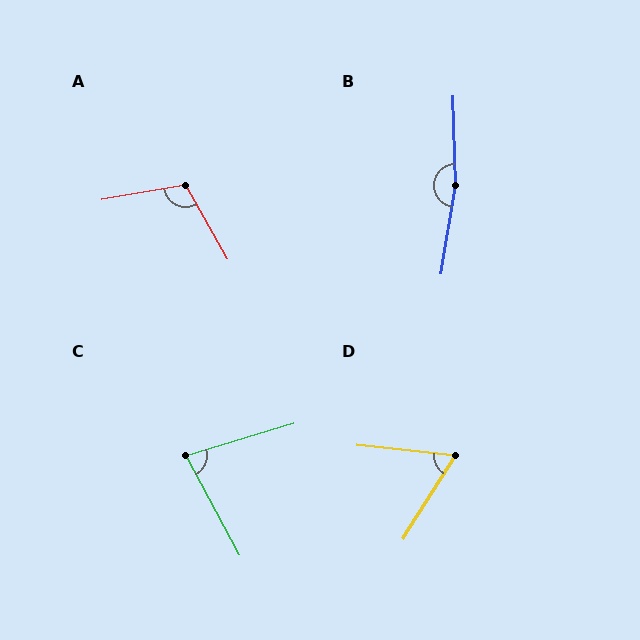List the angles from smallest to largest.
D (64°), C (79°), A (109°), B (169°).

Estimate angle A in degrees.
Approximately 109 degrees.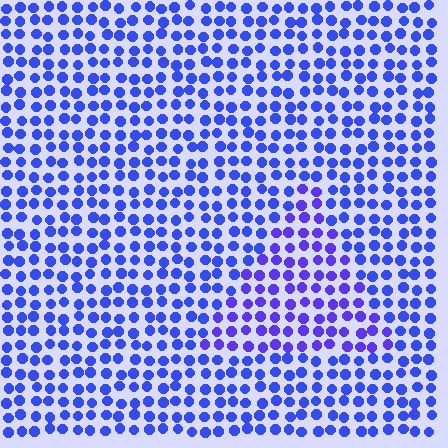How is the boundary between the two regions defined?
The boundary is defined purely by a slight shift in hue (about 20 degrees). Spacing, size, and orientation are identical on both sides.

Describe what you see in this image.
The image is filled with small blue elements in a uniform arrangement. A triangle-shaped region is visible where the elements are tinted to a slightly different hue, forming a subtle color boundary.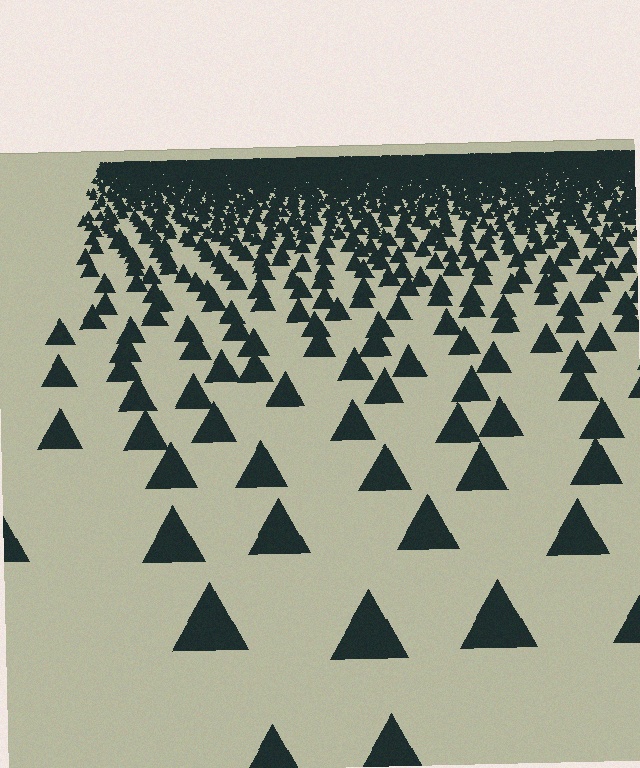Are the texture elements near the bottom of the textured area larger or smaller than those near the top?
Larger. Near the bottom, elements are closer to the viewer and appear at a bigger on-screen size.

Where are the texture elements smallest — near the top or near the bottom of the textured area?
Near the top.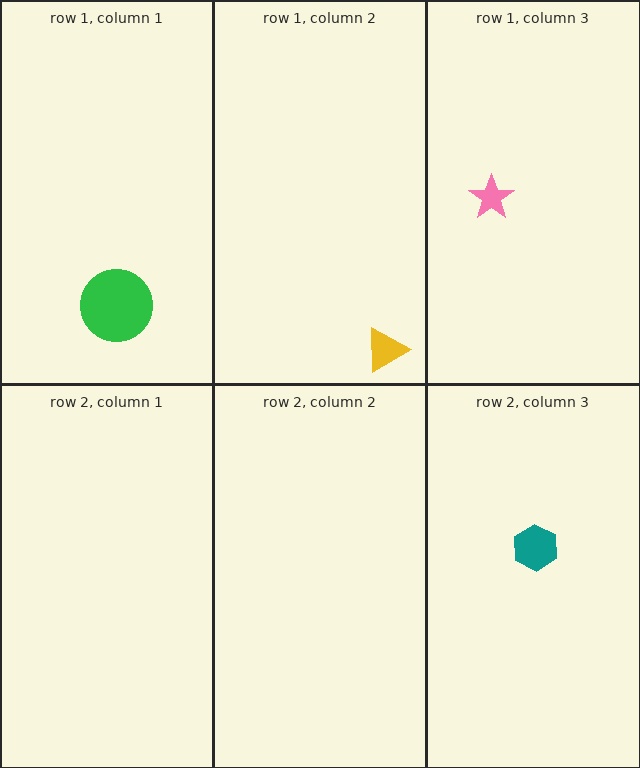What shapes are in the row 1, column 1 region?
The green circle.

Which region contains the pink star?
The row 1, column 3 region.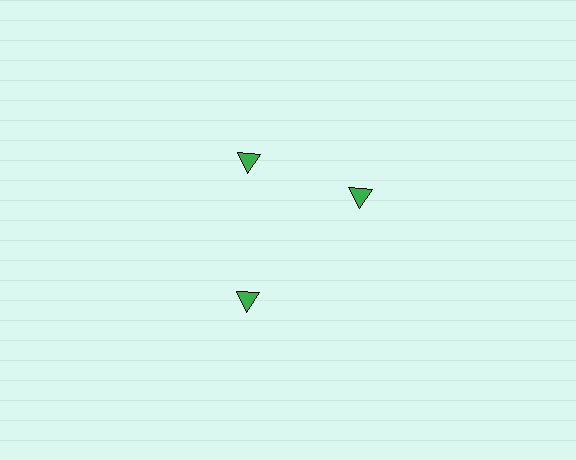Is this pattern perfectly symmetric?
No. The 3 green triangles are arranged in a ring, but one element near the 3 o'clock position is rotated out of alignment along the ring, breaking the 3-fold rotational symmetry.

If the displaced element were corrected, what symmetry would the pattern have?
It would have 3-fold rotational symmetry — the pattern would map onto itself every 120 degrees.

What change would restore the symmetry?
The symmetry would be restored by rotating it back into even spacing with its neighbors so that all 3 triangles sit at equal angles and equal distance from the center.